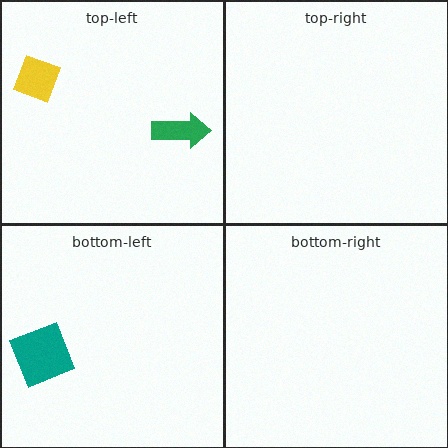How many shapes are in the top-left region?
2.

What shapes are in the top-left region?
The green arrow, the yellow diamond.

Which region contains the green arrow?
The top-left region.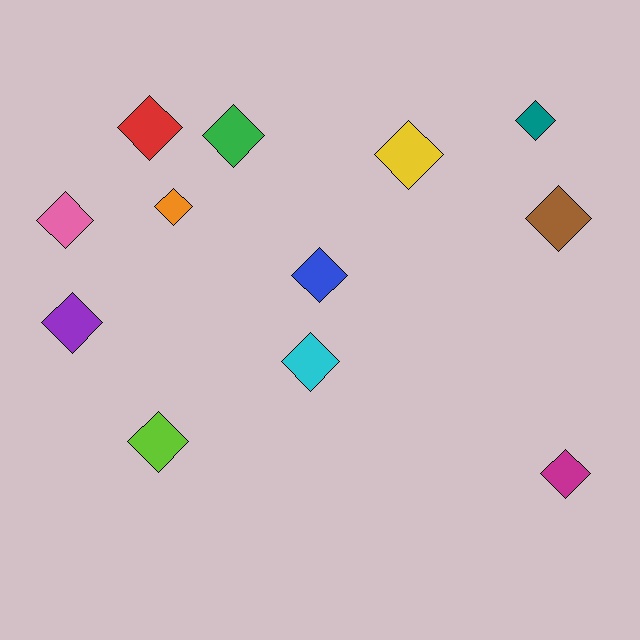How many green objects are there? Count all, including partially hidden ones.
There is 1 green object.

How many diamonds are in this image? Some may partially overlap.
There are 12 diamonds.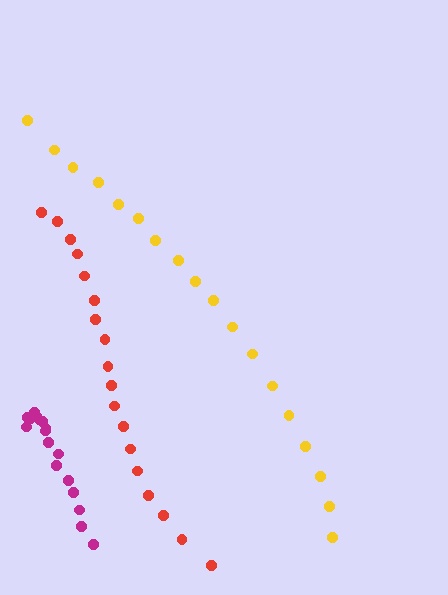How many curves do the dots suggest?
There are 3 distinct paths.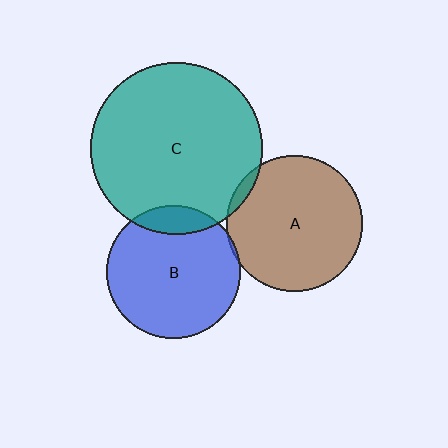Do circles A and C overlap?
Yes.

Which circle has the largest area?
Circle C (teal).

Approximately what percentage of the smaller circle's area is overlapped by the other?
Approximately 5%.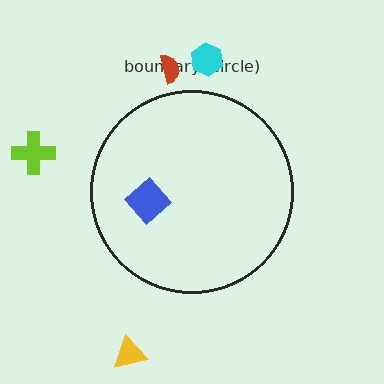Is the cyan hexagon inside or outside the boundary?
Outside.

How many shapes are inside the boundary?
1 inside, 4 outside.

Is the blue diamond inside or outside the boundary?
Inside.